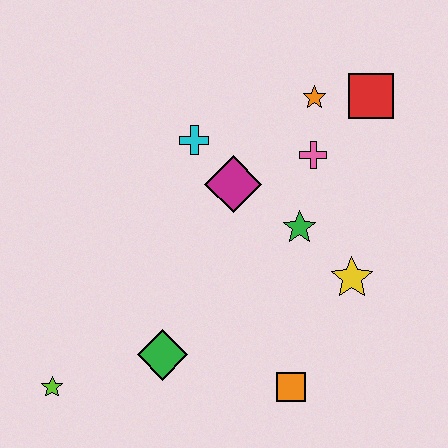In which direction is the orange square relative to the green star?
The orange square is below the green star.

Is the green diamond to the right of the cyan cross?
No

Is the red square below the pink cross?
No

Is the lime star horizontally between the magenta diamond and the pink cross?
No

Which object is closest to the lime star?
The green diamond is closest to the lime star.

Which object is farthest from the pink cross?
The lime star is farthest from the pink cross.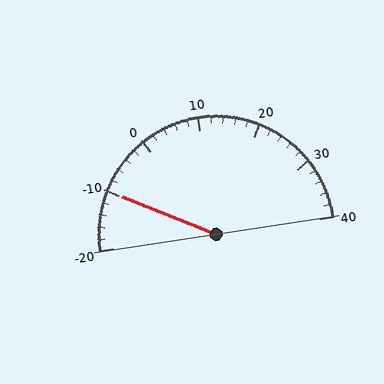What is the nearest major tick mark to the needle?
The nearest major tick mark is -10.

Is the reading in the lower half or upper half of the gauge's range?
The reading is in the lower half of the range (-20 to 40).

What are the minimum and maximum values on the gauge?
The gauge ranges from -20 to 40.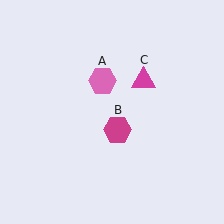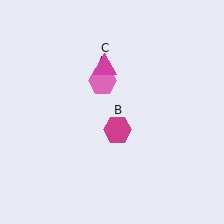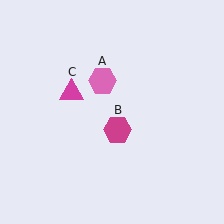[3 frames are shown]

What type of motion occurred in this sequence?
The magenta triangle (object C) rotated counterclockwise around the center of the scene.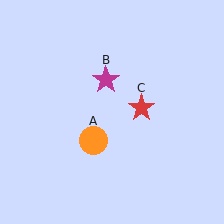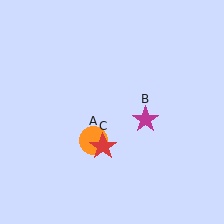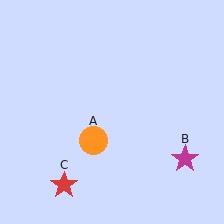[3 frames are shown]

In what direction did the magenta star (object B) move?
The magenta star (object B) moved down and to the right.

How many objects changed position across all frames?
2 objects changed position: magenta star (object B), red star (object C).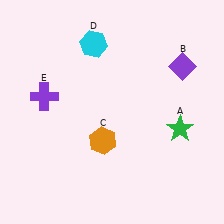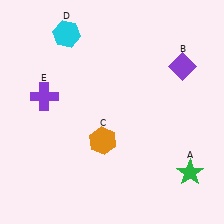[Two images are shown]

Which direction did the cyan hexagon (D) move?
The cyan hexagon (D) moved left.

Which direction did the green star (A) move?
The green star (A) moved down.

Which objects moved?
The objects that moved are: the green star (A), the cyan hexagon (D).